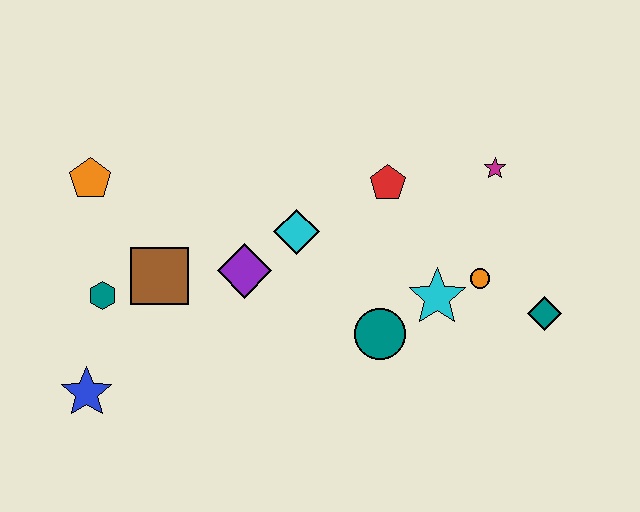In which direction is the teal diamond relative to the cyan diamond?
The teal diamond is to the right of the cyan diamond.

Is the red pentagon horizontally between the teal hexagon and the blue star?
No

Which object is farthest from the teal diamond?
The orange pentagon is farthest from the teal diamond.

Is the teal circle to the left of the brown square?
No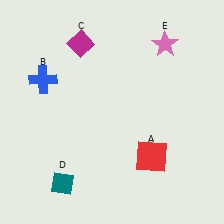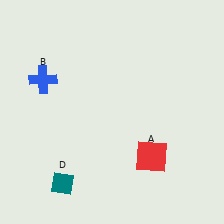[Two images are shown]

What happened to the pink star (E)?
The pink star (E) was removed in Image 2. It was in the top-right area of Image 1.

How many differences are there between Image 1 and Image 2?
There are 2 differences between the two images.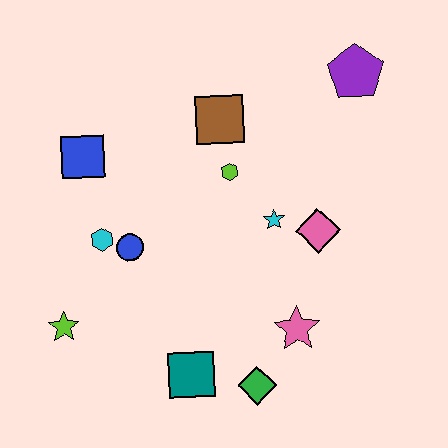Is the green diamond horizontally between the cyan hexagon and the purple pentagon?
Yes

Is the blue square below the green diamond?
No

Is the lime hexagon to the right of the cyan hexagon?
Yes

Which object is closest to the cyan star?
The pink diamond is closest to the cyan star.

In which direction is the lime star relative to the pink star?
The lime star is to the left of the pink star.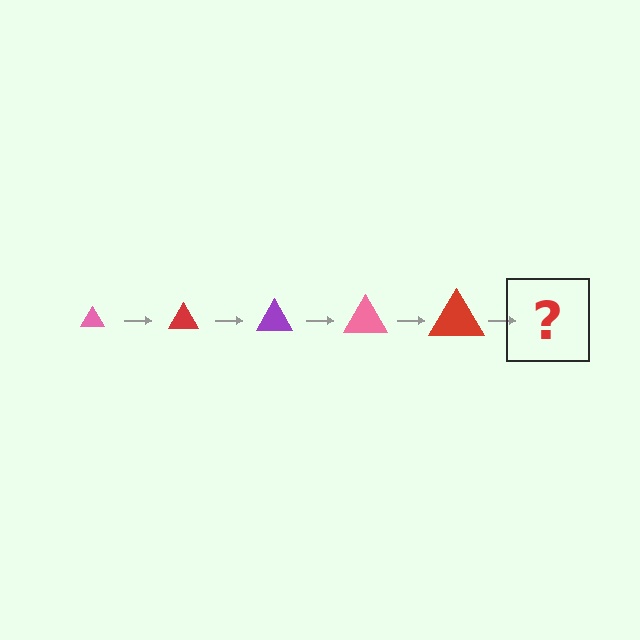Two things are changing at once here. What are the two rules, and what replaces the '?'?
The two rules are that the triangle grows larger each step and the color cycles through pink, red, and purple. The '?' should be a purple triangle, larger than the previous one.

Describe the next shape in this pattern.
It should be a purple triangle, larger than the previous one.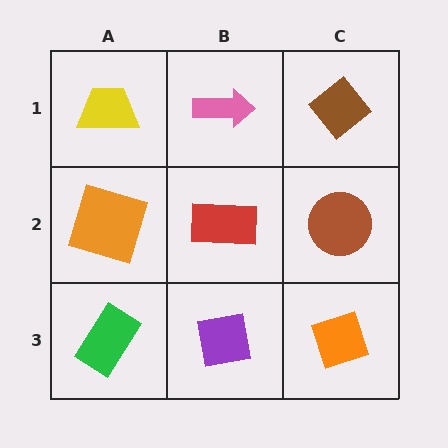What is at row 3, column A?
A green rectangle.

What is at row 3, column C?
An orange diamond.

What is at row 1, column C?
A brown diamond.